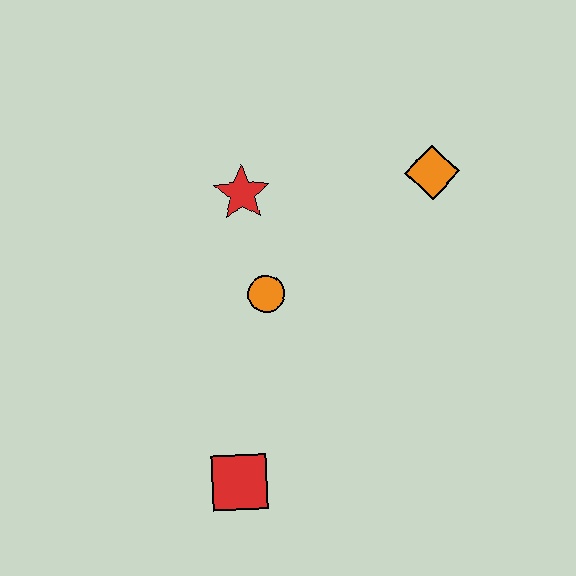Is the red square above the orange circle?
No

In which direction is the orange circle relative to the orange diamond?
The orange circle is to the left of the orange diamond.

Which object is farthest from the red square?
The orange diamond is farthest from the red square.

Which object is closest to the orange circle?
The red star is closest to the orange circle.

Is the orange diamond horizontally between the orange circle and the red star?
No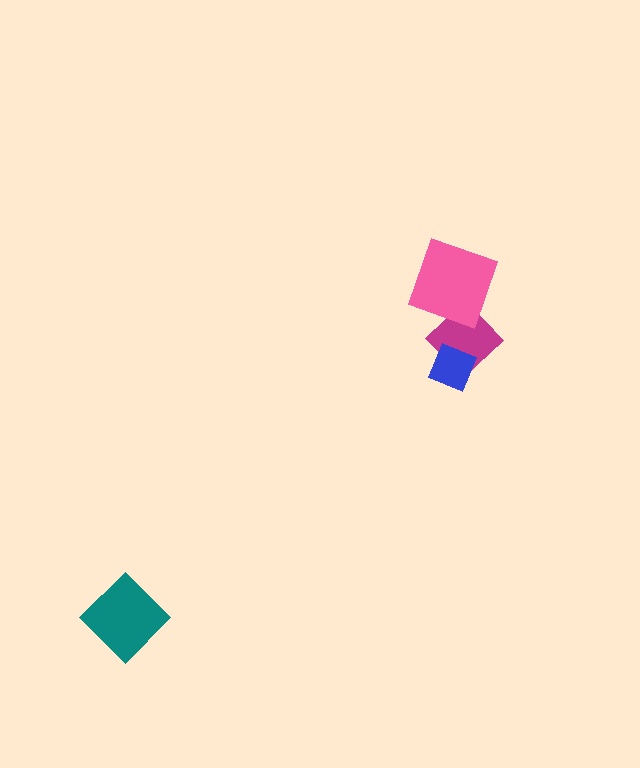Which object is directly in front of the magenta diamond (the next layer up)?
The blue diamond is directly in front of the magenta diamond.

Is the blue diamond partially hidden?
No, no other shape covers it.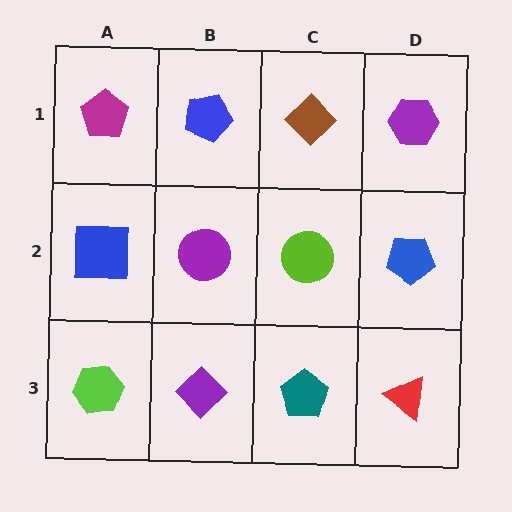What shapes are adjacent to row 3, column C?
A lime circle (row 2, column C), a purple diamond (row 3, column B), a red triangle (row 3, column D).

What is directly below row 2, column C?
A teal pentagon.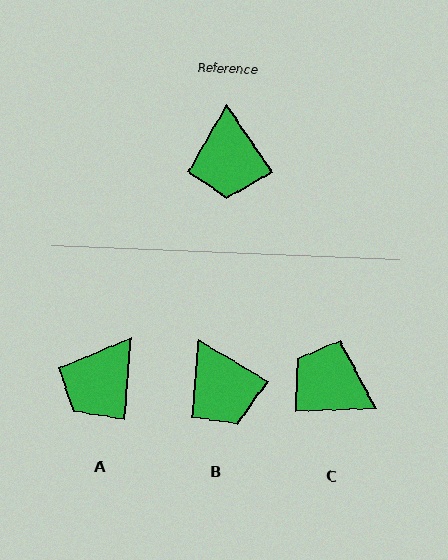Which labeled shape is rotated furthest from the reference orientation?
C, about 123 degrees away.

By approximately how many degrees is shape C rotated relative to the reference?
Approximately 123 degrees clockwise.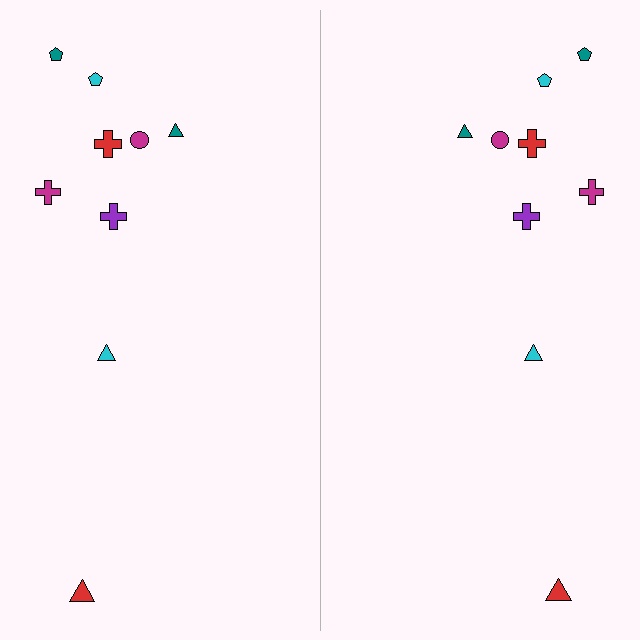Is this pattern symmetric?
Yes, this pattern has bilateral (reflection) symmetry.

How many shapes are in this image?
There are 18 shapes in this image.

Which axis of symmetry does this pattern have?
The pattern has a vertical axis of symmetry running through the center of the image.